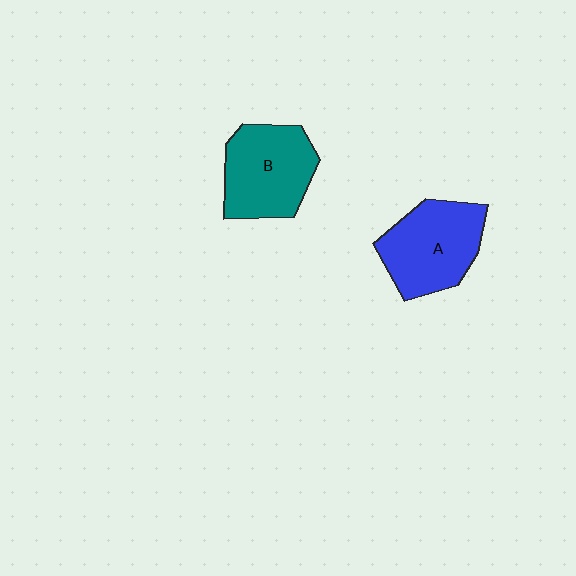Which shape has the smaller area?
Shape B (teal).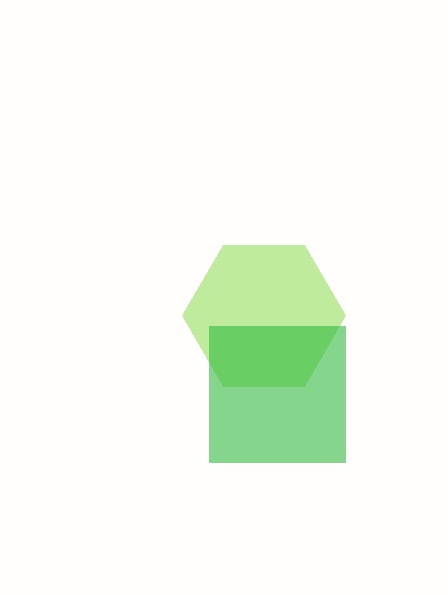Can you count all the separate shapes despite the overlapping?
Yes, there are 2 separate shapes.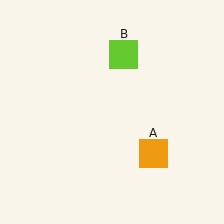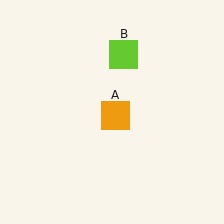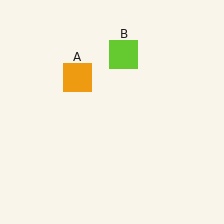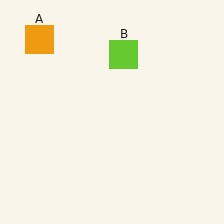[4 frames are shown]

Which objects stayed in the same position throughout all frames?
Lime square (object B) remained stationary.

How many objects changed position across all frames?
1 object changed position: orange square (object A).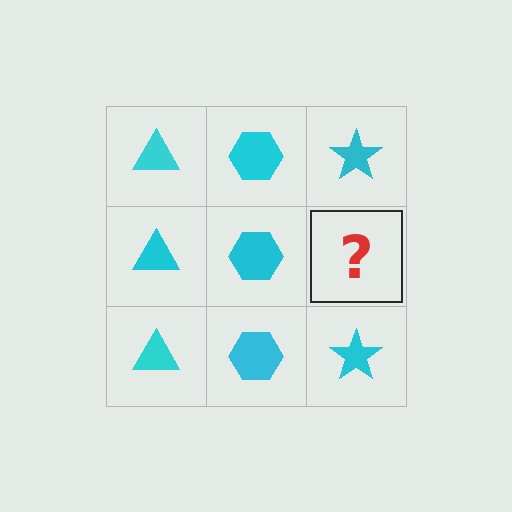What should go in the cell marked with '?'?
The missing cell should contain a cyan star.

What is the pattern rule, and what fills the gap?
The rule is that each column has a consistent shape. The gap should be filled with a cyan star.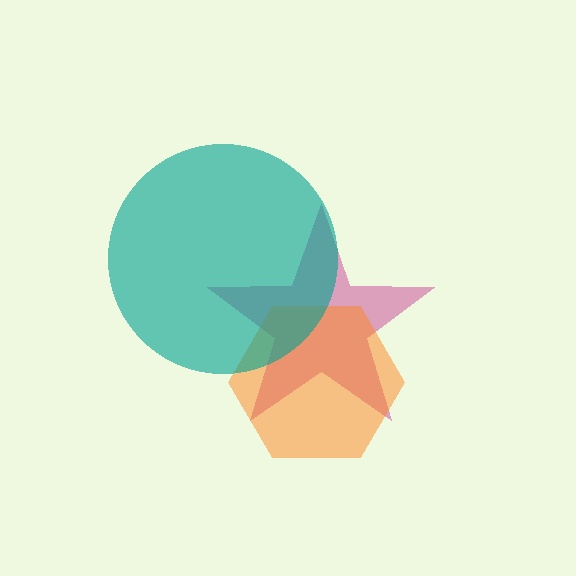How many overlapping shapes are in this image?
There are 3 overlapping shapes in the image.